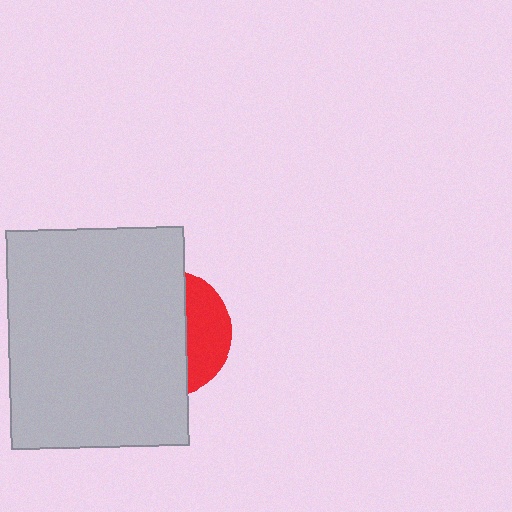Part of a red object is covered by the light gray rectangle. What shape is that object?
It is a circle.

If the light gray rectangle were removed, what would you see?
You would see the complete red circle.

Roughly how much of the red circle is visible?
A small part of it is visible (roughly 31%).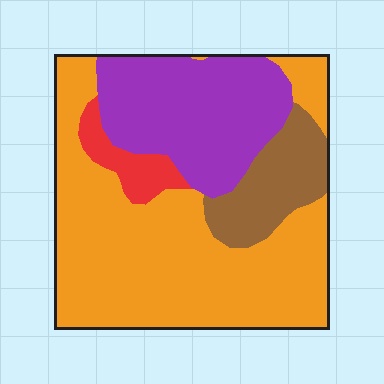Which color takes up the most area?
Orange, at roughly 55%.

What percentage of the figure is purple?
Purple covers roughly 25% of the figure.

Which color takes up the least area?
Red, at roughly 5%.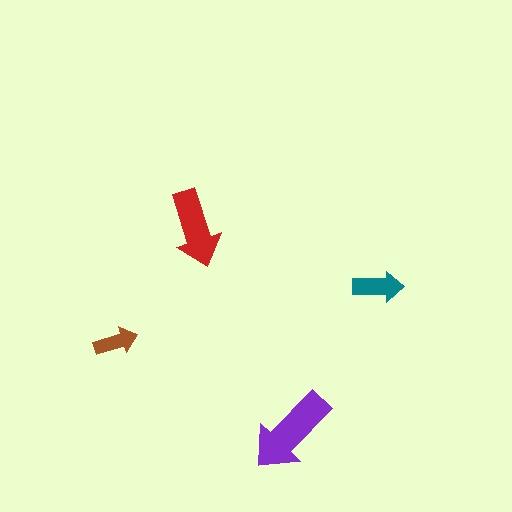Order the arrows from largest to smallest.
the purple one, the red one, the teal one, the brown one.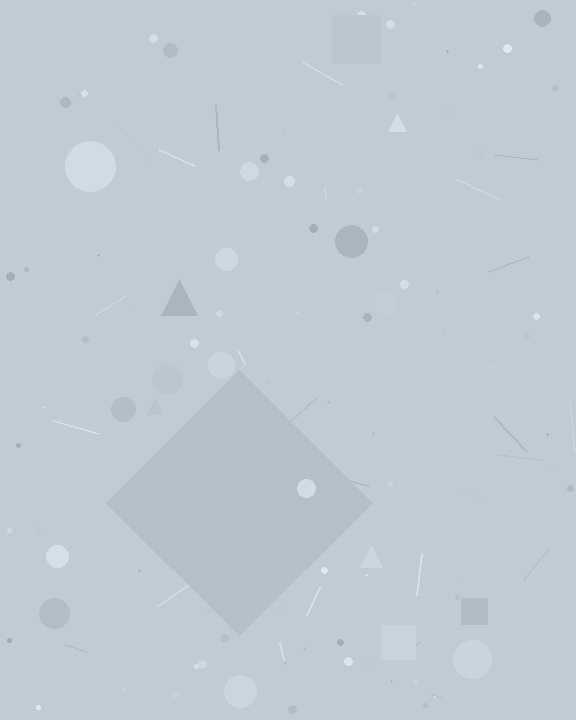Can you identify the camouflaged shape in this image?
The camouflaged shape is a diamond.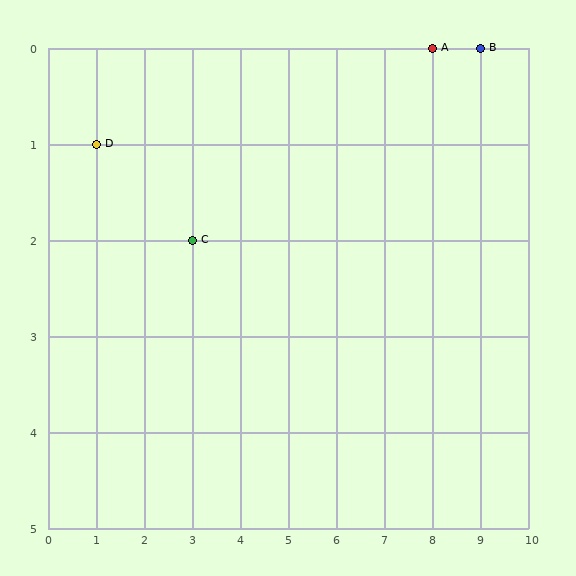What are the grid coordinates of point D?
Point D is at grid coordinates (1, 1).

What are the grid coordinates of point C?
Point C is at grid coordinates (3, 2).